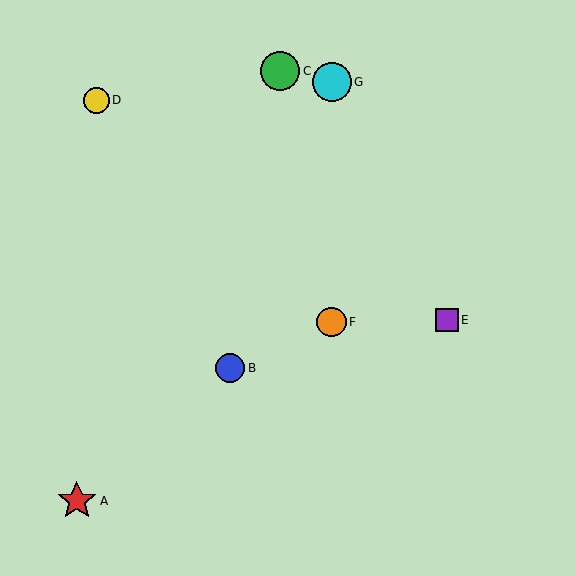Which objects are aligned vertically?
Objects F, G are aligned vertically.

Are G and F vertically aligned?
Yes, both are at x≈332.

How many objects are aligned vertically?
2 objects (F, G) are aligned vertically.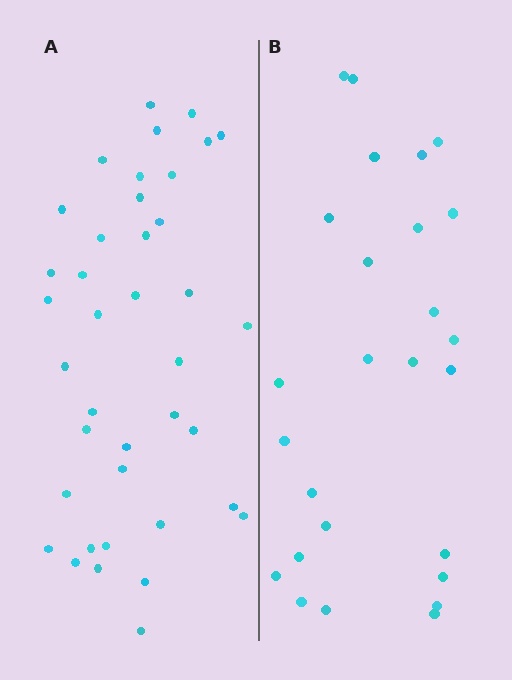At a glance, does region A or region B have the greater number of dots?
Region A (the left region) has more dots.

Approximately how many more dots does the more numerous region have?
Region A has approximately 15 more dots than region B.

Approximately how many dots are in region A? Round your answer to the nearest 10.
About 40 dots. (The exact count is 39, which rounds to 40.)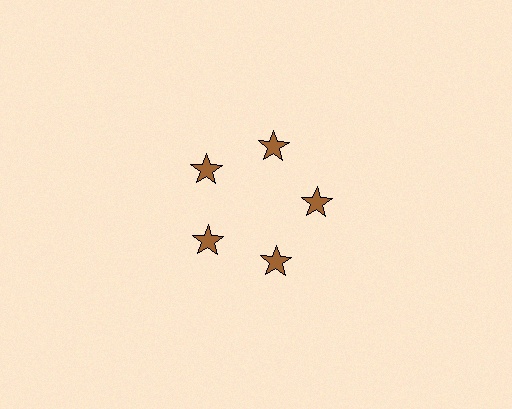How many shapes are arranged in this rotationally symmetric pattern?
There are 5 shapes, arranged in 5 groups of 1.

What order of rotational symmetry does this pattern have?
This pattern has 5-fold rotational symmetry.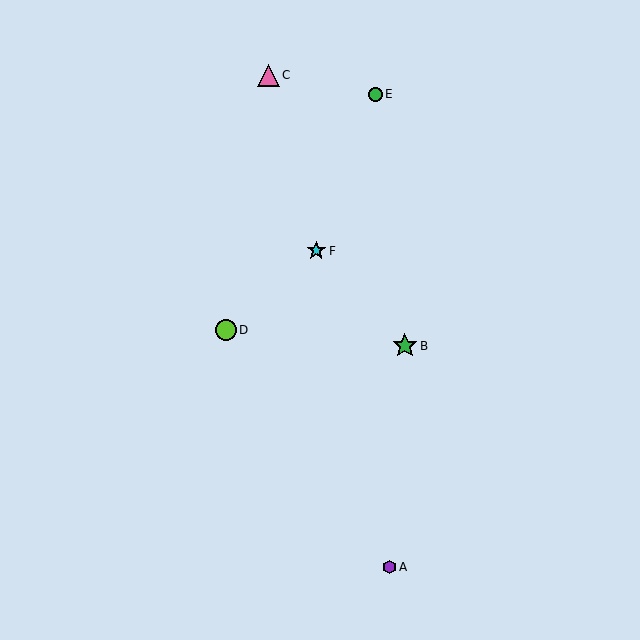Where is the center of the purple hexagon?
The center of the purple hexagon is at (390, 567).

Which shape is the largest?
The green star (labeled B) is the largest.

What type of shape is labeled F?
Shape F is a cyan star.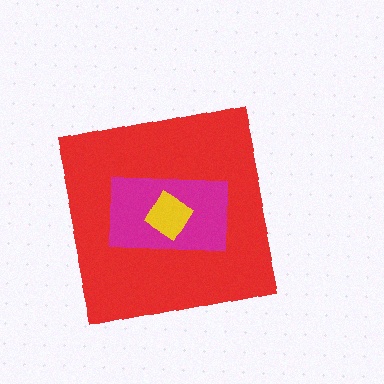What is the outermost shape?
The red square.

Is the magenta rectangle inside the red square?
Yes.